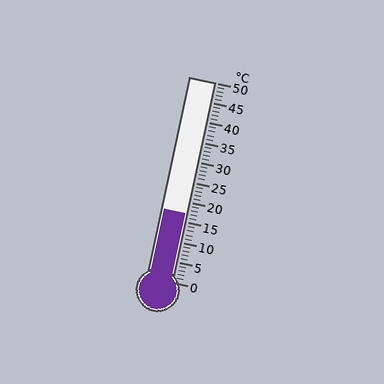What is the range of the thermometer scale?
The thermometer scale ranges from 0°C to 50°C.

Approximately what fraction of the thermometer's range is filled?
The thermometer is filled to approximately 35% of its range.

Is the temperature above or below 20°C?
The temperature is below 20°C.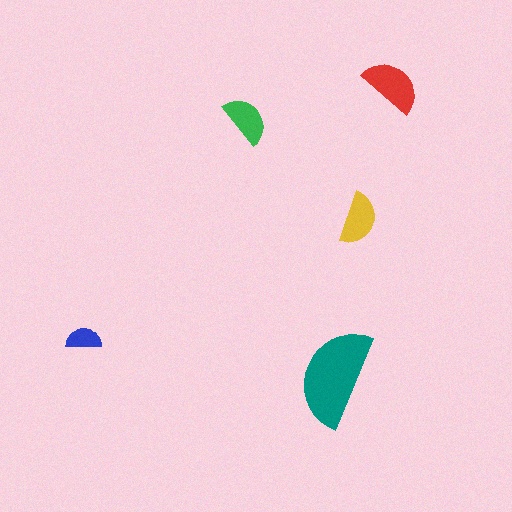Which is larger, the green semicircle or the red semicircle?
The red one.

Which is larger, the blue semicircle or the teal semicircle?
The teal one.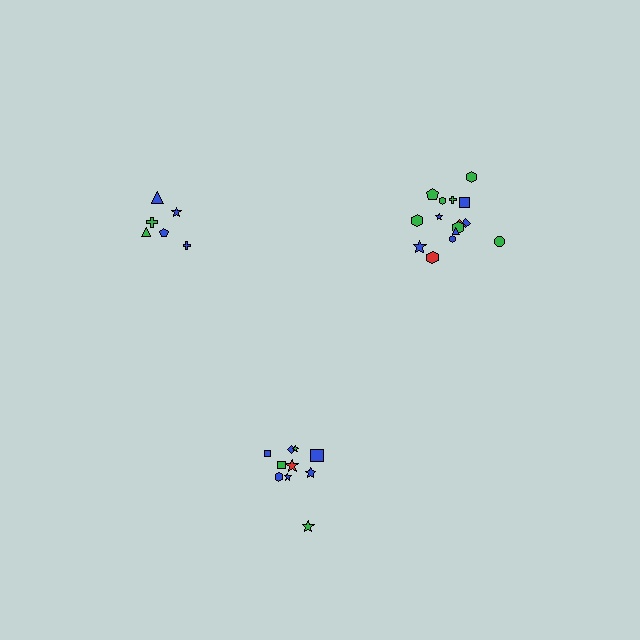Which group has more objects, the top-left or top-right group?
The top-right group.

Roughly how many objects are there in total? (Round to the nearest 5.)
Roughly 30 objects in total.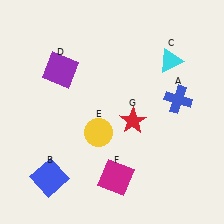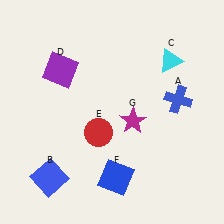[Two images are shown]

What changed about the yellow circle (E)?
In Image 1, E is yellow. In Image 2, it changed to red.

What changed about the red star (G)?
In Image 1, G is red. In Image 2, it changed to magenta.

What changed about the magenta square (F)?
In Image 1, F is magenta. In Image 2, it changed to blue.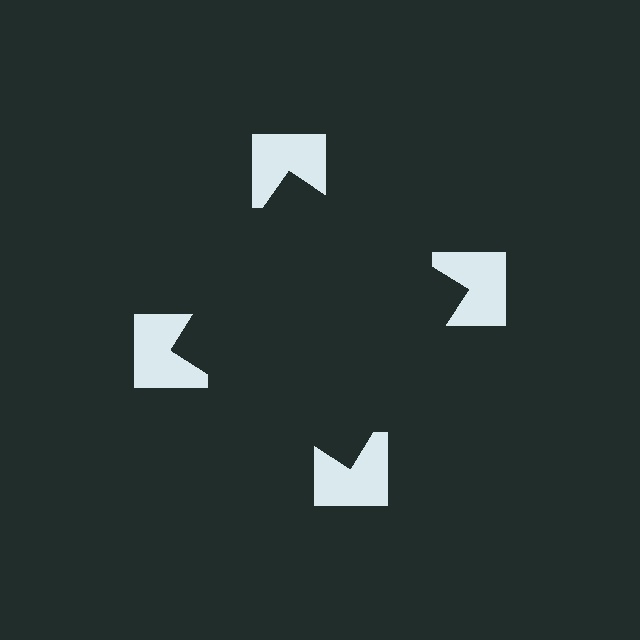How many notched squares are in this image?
There are 4 — one at each vertex of the illusory square.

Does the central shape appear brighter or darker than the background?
It typically appears slightly darker than the background, even though no actual brightness change is drawn.